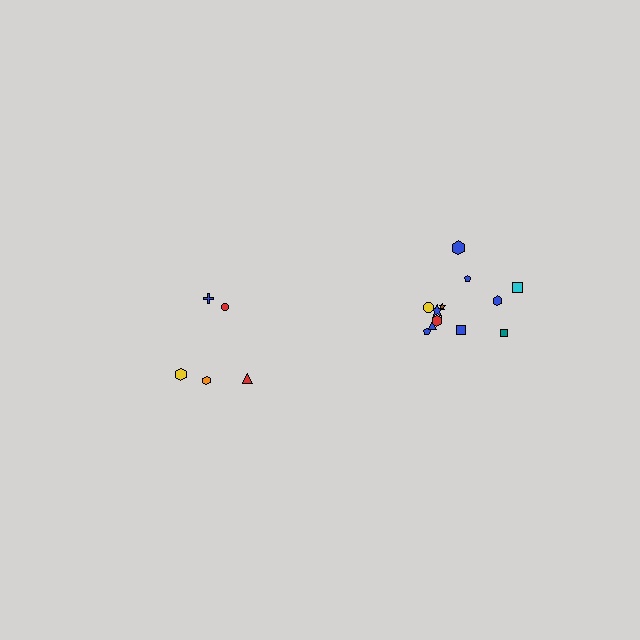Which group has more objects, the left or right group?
The right group.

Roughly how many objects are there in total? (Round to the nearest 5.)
Roughly 15 objects in total.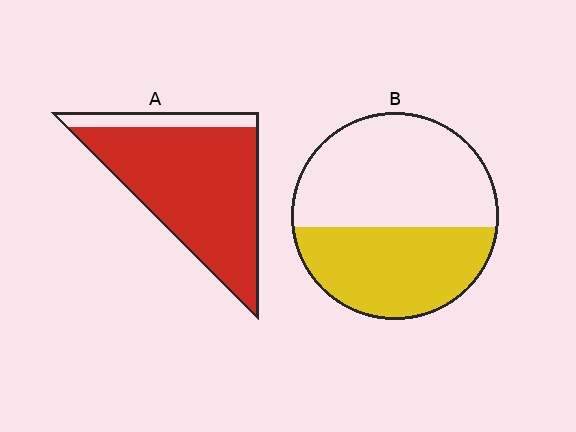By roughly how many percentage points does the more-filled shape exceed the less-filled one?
By roughly 45 percentage points (A over B).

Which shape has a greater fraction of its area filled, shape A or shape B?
Shape A.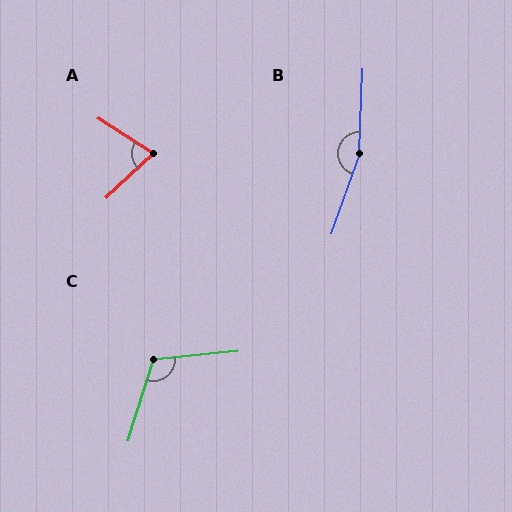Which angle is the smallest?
A, at approximately 76 degrees.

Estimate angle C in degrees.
Approximately 113 degrees.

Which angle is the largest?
B, at approximately 163 degrees.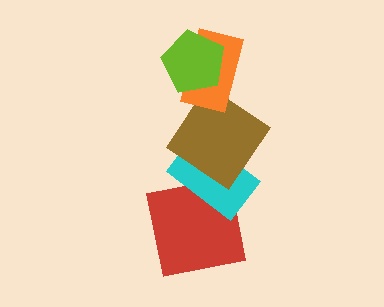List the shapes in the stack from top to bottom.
From top to bottom: the lime pentagon, the orange rectangle, the brown diamond, the cyan rectangle, the red square.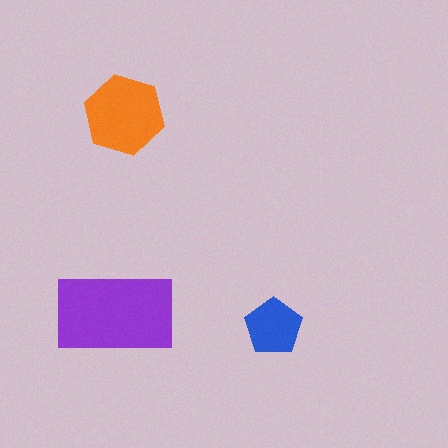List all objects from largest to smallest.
The purple rectangle, the orange hexagon, the blue pentagon.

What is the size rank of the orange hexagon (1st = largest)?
2nd.